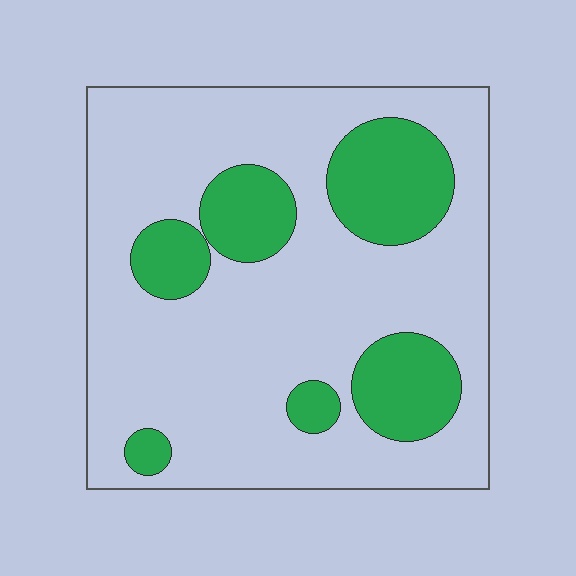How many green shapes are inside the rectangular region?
6.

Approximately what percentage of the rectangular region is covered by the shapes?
Approximately 25%.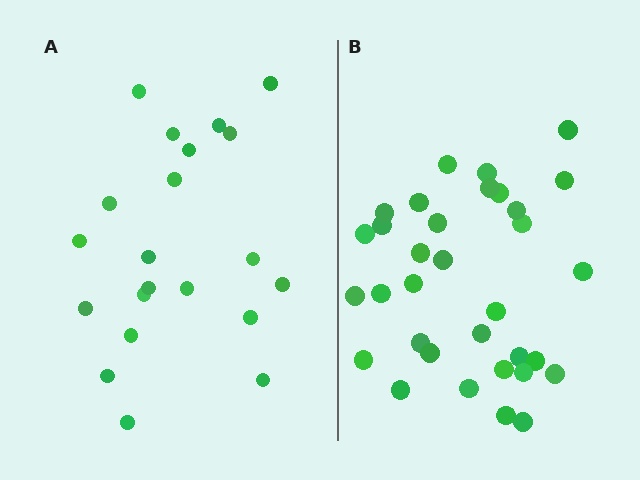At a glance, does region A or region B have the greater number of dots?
Region B (the right region) has more dots.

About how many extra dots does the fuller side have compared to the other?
Region B has roughly 12 or so more dots than region A.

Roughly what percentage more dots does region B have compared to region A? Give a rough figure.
About 55% more.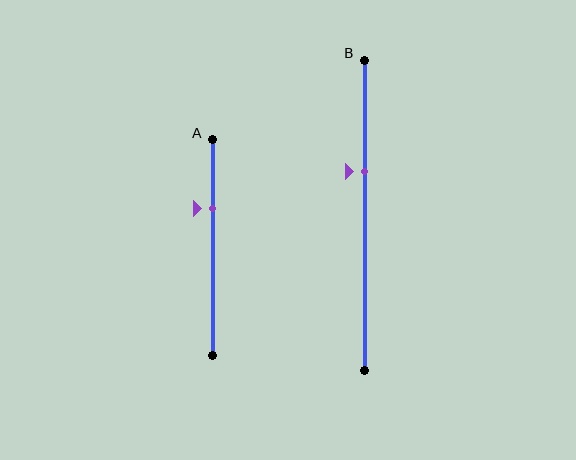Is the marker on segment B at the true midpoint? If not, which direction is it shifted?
No, the marker on segment B is shifted upward by about 14% of the segment length.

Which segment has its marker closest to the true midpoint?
Segment B has its marker closest to the true midpoint.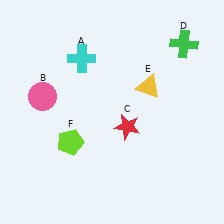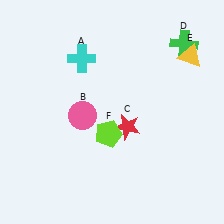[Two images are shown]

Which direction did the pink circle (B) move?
The pink circle (B) moved right.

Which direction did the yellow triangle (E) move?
The yellow triangle (E) moved right.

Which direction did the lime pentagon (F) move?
The lime pentagon (F) moved right.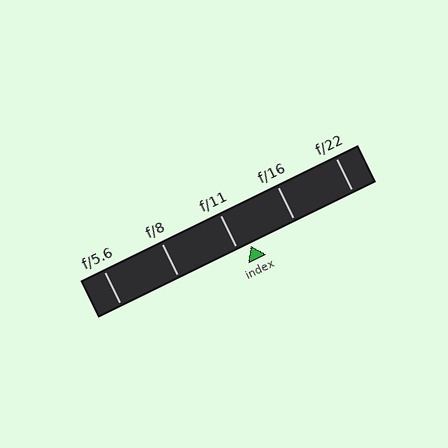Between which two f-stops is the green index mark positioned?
The index mark is between f/11 and f/16.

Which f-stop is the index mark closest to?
The index mark is closest to f/11.